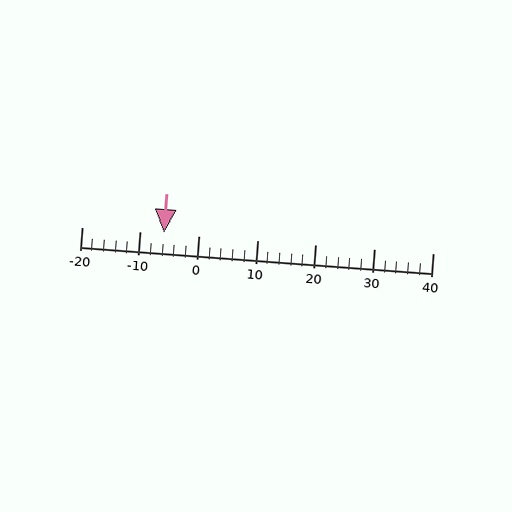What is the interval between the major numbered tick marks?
The major tick marks are spaced 10 units apart.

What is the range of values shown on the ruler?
The ruler shows values from -20 to 40.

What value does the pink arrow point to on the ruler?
The pink arrow points to approximately -6.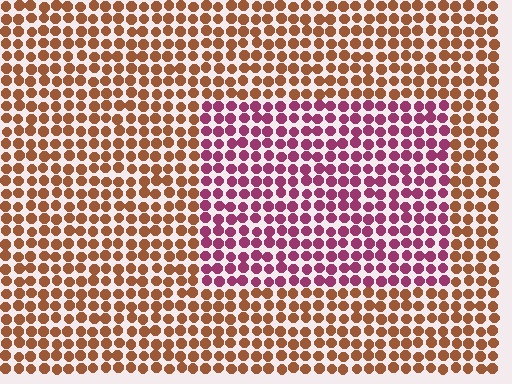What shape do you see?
I see a rectangle.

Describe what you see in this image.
The image is filled with small brown elements in a uniform arrangement. A rectangle-shaped region is visible where the elements are tinted to a slightly different hue, forming a subtle color boundary.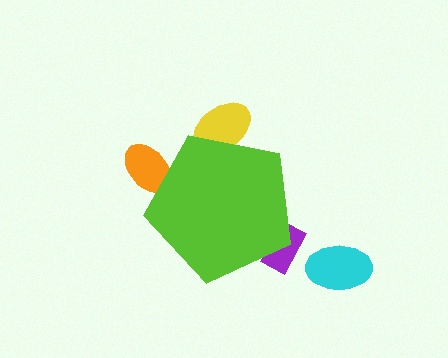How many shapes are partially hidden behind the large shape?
3 shapes are partially hidden.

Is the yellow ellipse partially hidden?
Yes, the yellow ellipse is partially hidden behind the lime pentagon.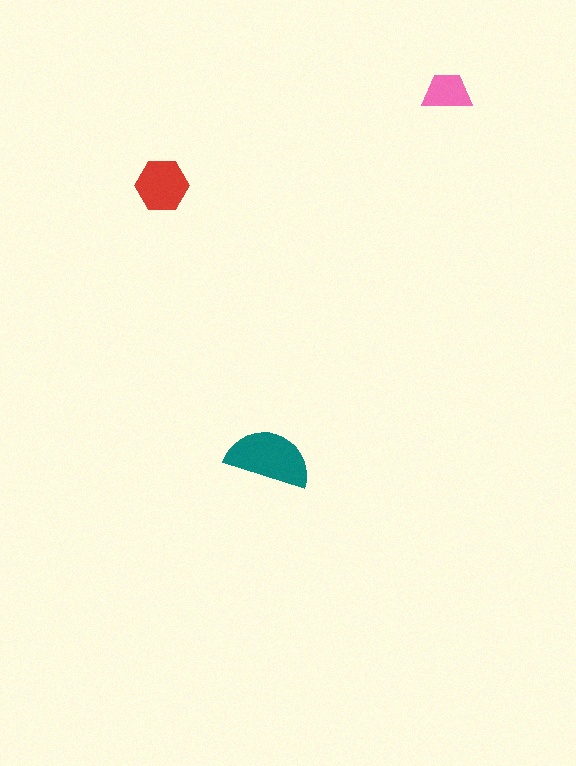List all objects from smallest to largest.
The pink trapezoid, the red hexagon, the teal semicircle.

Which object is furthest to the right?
The pink trapezoid is rightmost.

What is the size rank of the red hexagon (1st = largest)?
2nd.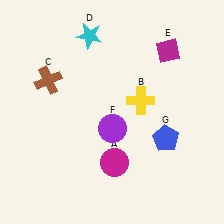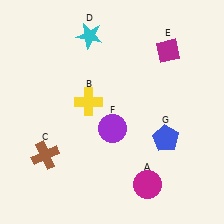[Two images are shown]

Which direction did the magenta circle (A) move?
The magenta circle (A) moved right.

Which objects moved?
The objects that moved are: the magenta circle (A), the yellow cross (B), the brown cross (C).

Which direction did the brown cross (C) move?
The brown cross (C) moved down.